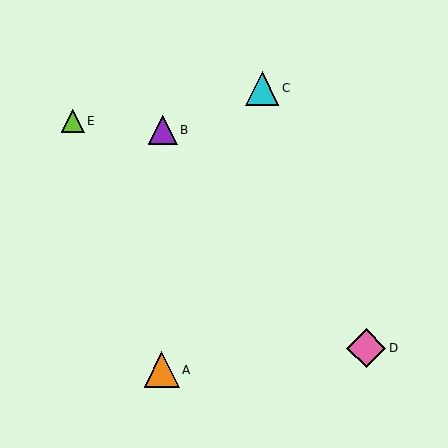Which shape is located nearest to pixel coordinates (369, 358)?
The pink diamond (labeled D) at (366, 348) is nearest to that location.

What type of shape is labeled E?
Shape E is a lime triangle.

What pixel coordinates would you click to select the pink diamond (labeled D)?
Click at (366, 348) to select the pink diamond D.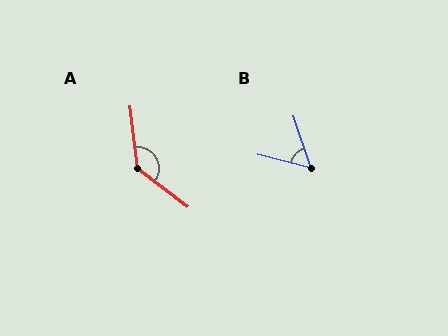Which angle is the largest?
A, at approximately 134 degrees.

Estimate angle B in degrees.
Approximately 57 degrees.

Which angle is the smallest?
B, at approximately 57 degrees.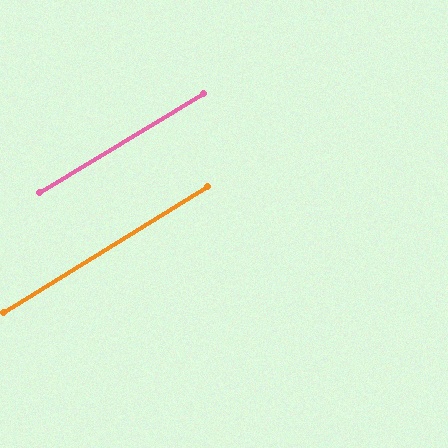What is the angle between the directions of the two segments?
Approximately 1 degree.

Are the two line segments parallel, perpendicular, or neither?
Parallel — their directions differ by only 0.8°.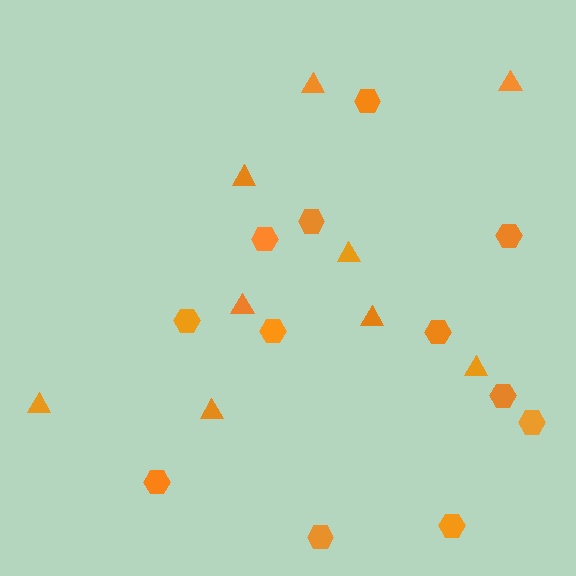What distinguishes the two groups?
There are 2 groups: one group of triangles (9) and one group of hexagons (12).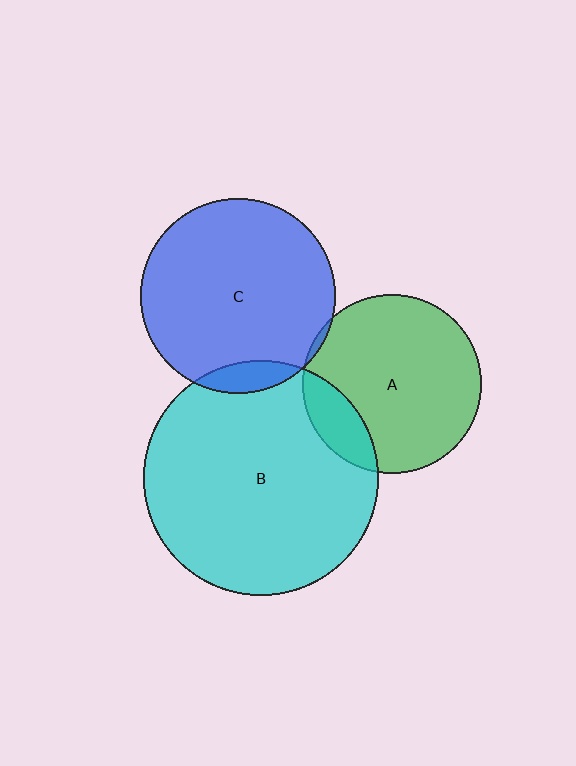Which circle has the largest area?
Circle B (cyan).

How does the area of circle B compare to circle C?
Approximately 1.5 times.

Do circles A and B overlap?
Yes.